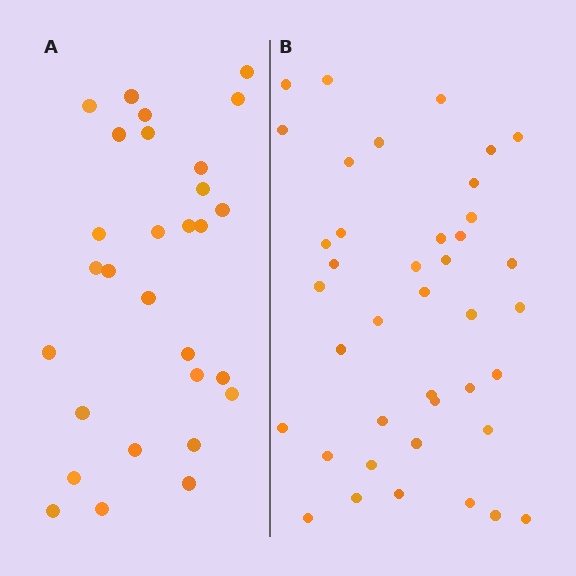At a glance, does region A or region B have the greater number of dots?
Region B (the right region) has more dots.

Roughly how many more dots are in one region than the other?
Region B has roughly 12 or so more dots than region A.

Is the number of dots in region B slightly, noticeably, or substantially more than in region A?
Region B has noticeably more, but not dramatically so. The ratio is roughly 1.4 to 1.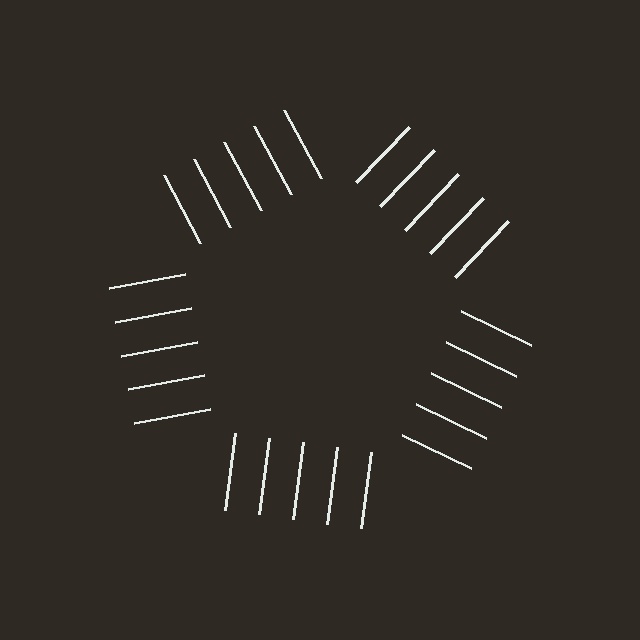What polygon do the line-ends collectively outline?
An illusory pentagon — the line segments terminate on its edges but no continuous stroke is drawn.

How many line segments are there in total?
25 — 5 along each of the 5 edges.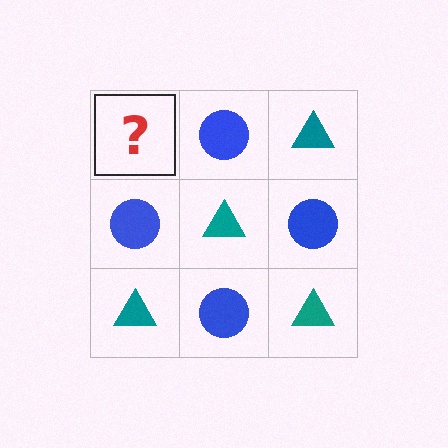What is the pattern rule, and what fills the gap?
The rule is that it alternates teal triangle and blue circle in a checkerboard pattern. The gap should be filled with a teal triangle.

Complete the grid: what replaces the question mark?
The question mark should be replaced with a teal triangle.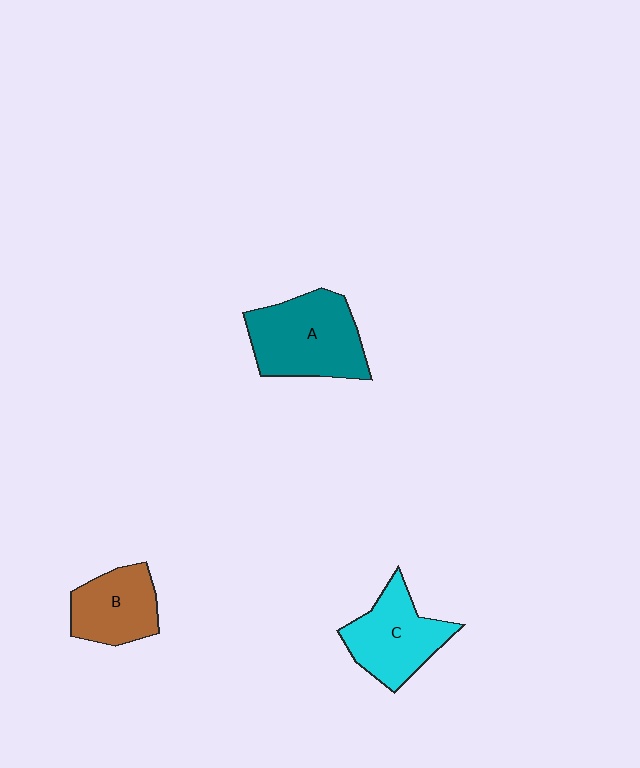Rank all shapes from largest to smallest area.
From largest to smallest: A (teal), C (cyan), B (brown).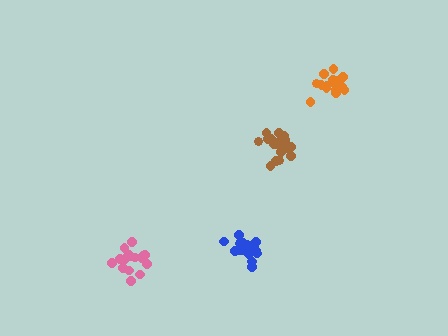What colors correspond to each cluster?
The clusters are colored: orange, brown, pink, blue.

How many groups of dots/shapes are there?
There are 4 groups.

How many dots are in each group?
Group 1: 17 dots, Group 2: 20 dots, Group 3: 17 dots, Group 4: 19 dots (73 total).